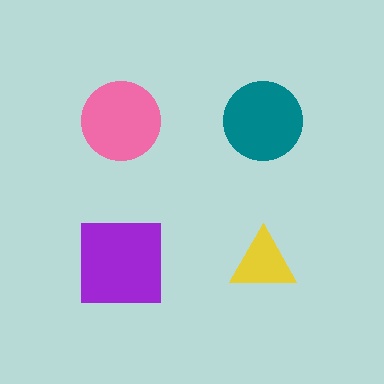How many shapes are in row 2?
2 shapes.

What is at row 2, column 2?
A yellow triangle.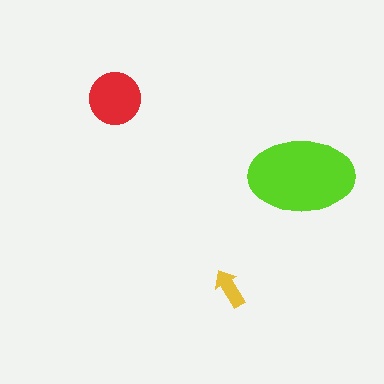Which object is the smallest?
The yellow arrow.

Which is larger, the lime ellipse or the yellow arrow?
The lime ellipse.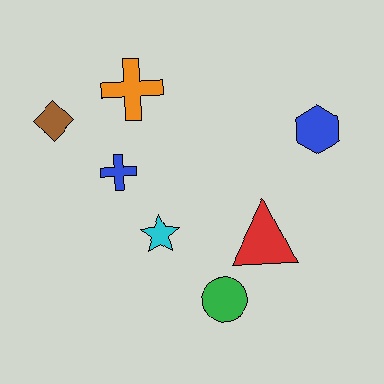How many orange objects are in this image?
There is 1 orange object.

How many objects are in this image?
There are 7 objects.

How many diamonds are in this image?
There is 1 diamond.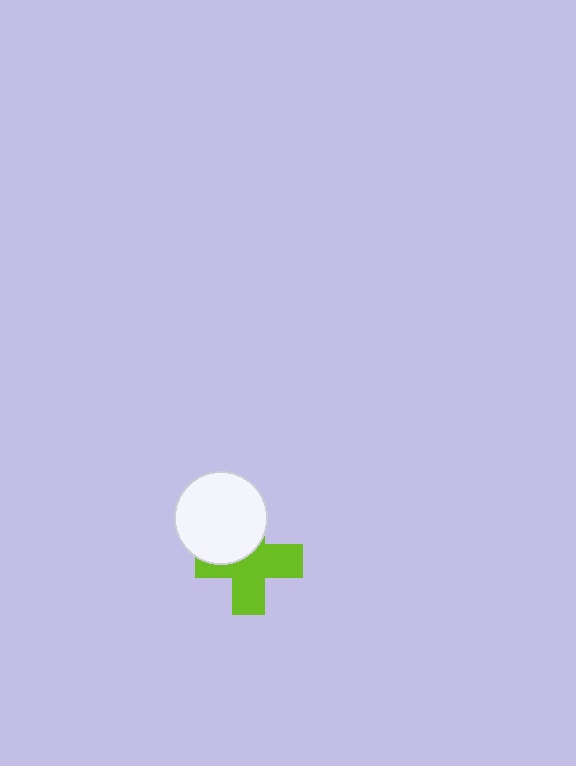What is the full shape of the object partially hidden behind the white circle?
The partially hidden object is a lime cross.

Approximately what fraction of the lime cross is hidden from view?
Roughly 37% of the lime cross is hidden behind the white circle.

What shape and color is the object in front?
The object in front is a white circle.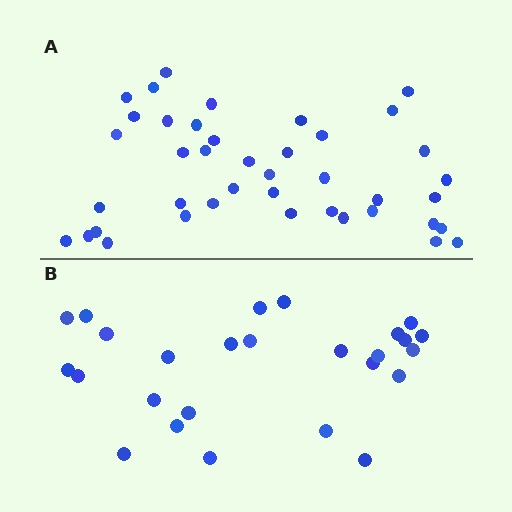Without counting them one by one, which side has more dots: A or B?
Region A (the top region) has more dots.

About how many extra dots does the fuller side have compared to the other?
Region A has approximately 15 more dots than region B.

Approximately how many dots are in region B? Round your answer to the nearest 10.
About 30 dots. (The exact count is 26, which rounds to 30.)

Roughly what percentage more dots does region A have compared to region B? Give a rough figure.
About 60% more.